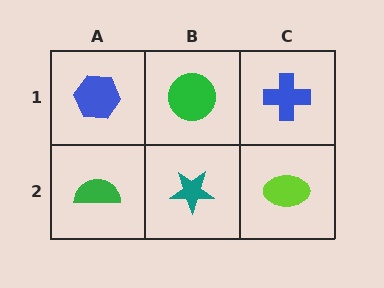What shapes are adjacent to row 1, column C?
A lime ellipse (row 2, column C), a green circle (row 1, column B).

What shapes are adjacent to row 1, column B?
A teal star (row 2, column B), a blue hexagon (row 1, column A), a blue cross (row 1, column C).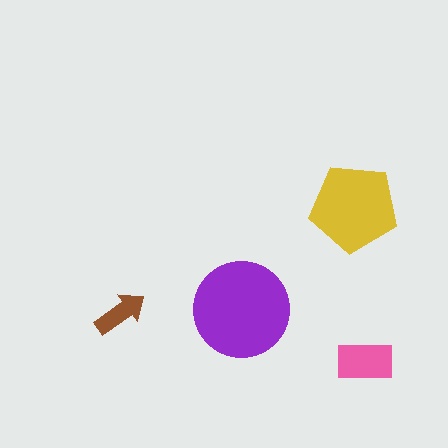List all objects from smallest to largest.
The brown arrow, the pink rectangle, the yellow pentagon, the purple circle.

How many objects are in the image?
There are 4 objects in the image.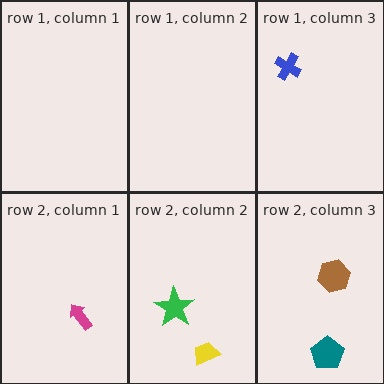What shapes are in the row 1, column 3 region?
The blue cross.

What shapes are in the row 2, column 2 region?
The green star, the yellow trapezoid.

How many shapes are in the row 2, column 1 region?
1.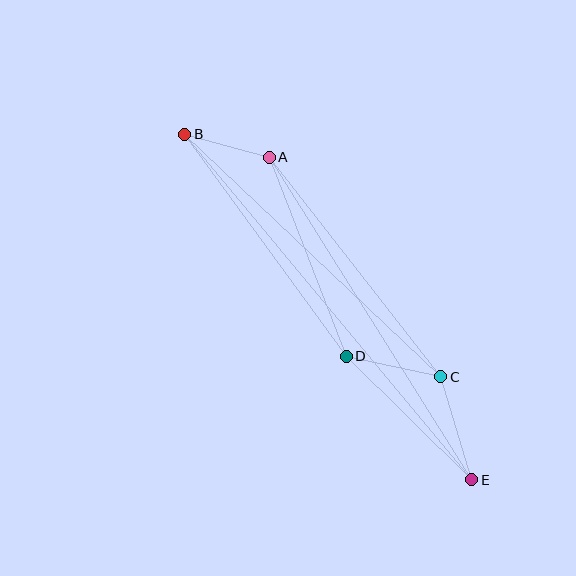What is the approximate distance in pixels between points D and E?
The distance between D and E is approximately 176 pixels.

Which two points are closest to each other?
Points A and B are closest to each other.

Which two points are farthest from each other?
Points B and E are farthest from each other.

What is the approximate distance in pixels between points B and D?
The distance between B and D is approximately 274 pixels.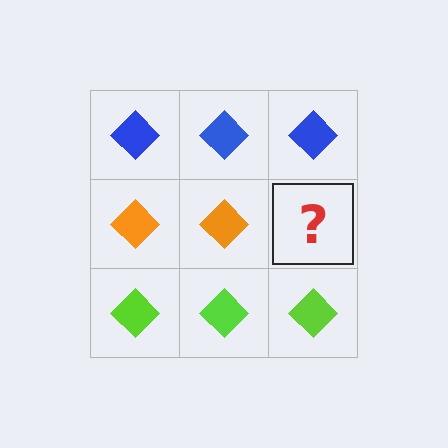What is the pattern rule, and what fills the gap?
The rule is that each row has a consistent color. The gap should be filled with an orange diamond.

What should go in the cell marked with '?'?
The missing cell should contain an orange diamond.